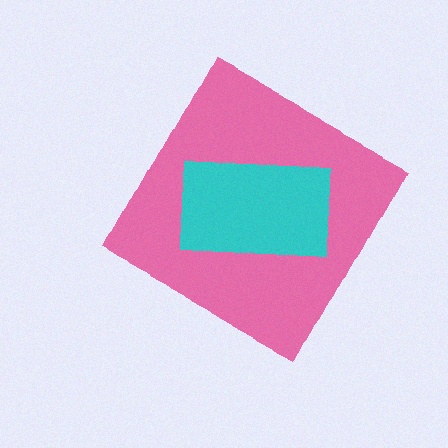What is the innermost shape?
The cyan rectangle.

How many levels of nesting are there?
2.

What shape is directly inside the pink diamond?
The cyan rectangle.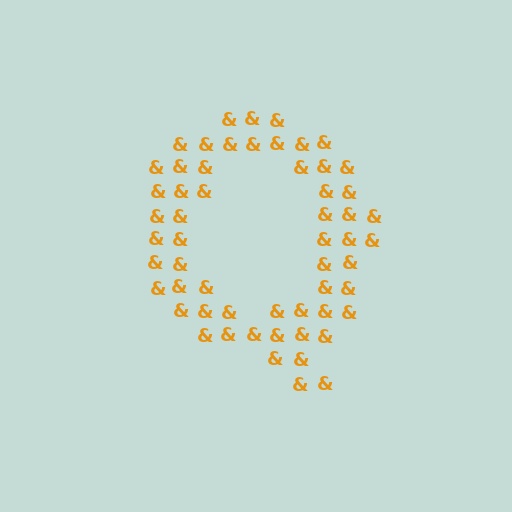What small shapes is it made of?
It is made of small ampersands.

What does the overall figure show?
The overall figure shows the letter Q.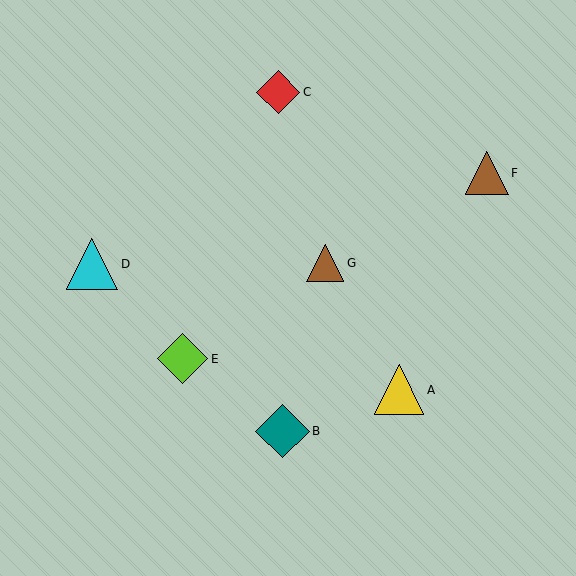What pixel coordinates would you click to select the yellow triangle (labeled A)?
Click at (399, 390) to select the yellow triangle A.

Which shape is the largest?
The teal diamond (labeled B) is the largest.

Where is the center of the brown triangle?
The center of the brown triangle is at (487, 173).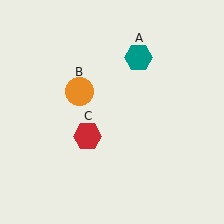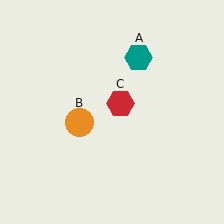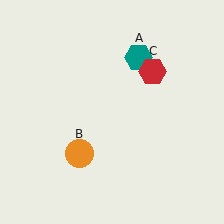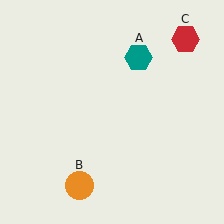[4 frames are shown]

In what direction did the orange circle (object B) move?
The orange circle (object B) moved down.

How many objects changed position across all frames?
2 objects changed position: orange circle (object B), red hexagon (object C).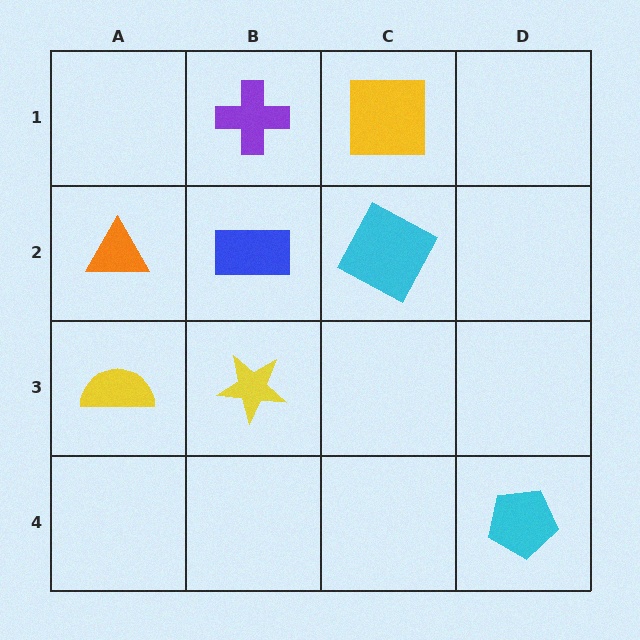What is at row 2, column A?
An orange triangle.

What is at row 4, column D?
A cyan pentagon.